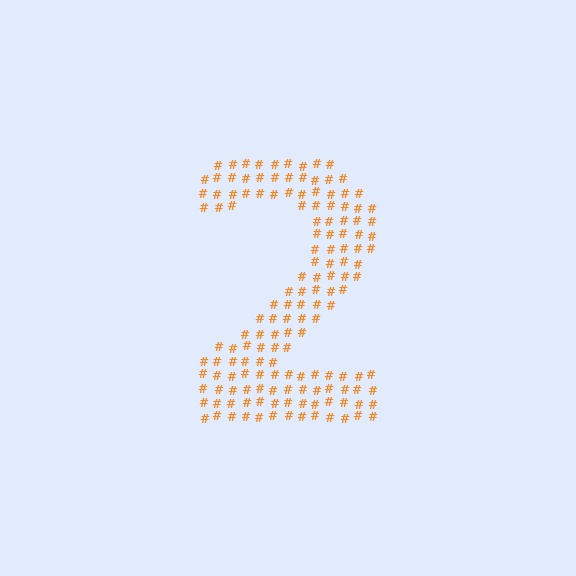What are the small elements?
The small elements are hash symbols.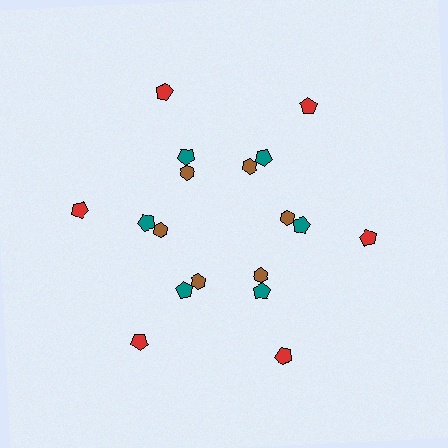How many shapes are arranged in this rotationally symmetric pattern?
There are 18 shapes, arranged in 6 groups of 3.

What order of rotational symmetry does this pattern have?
This pattern has 6-fold rotational symmetry.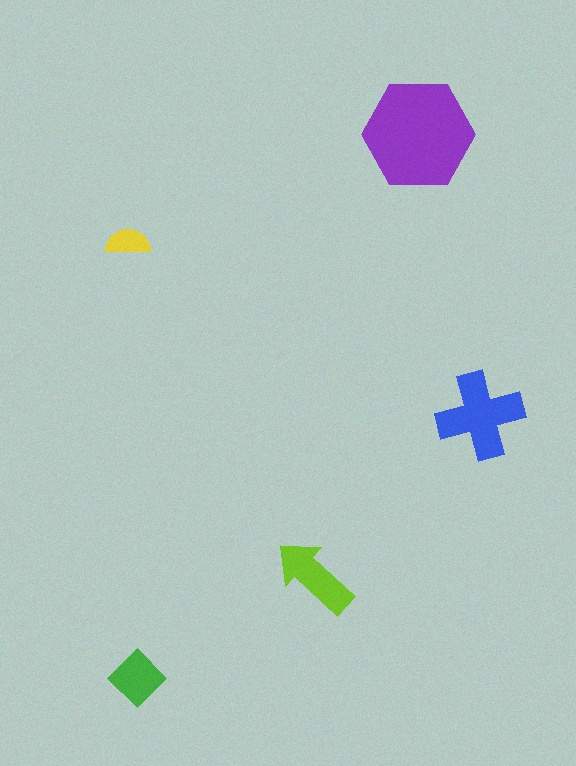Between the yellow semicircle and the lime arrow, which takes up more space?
The lime arrow.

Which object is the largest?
The purple hexagon.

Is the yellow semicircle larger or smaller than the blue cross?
Smaller.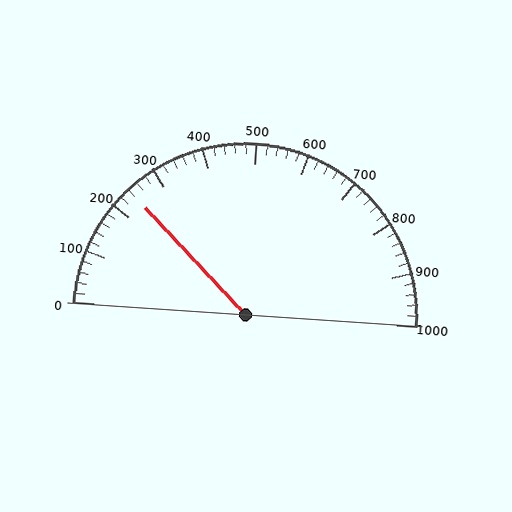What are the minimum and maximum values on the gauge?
The gauge ranges from 0 to 1000.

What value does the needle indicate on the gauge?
The needle indicates approximately 240.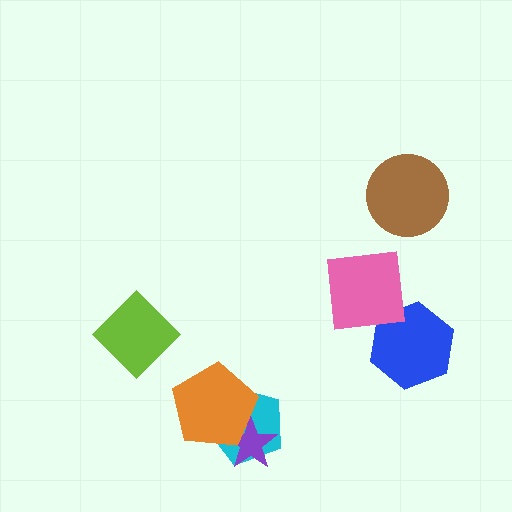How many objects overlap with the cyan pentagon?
2 objects overlap with the cyan pentagon.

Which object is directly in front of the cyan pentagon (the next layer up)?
The purple star is directly in front of the cyan pentagon.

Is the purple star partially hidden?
Yes, it is partially covered by another shape.